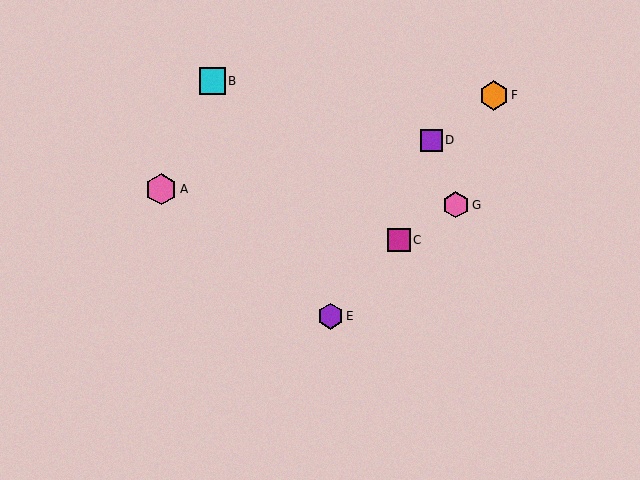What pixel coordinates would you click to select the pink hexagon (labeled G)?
Click at (456, 205) to select the pink hexagon G.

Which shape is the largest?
The pink hexagon (labeled A) is the largest.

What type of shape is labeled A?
Shape A is a pink hexagon.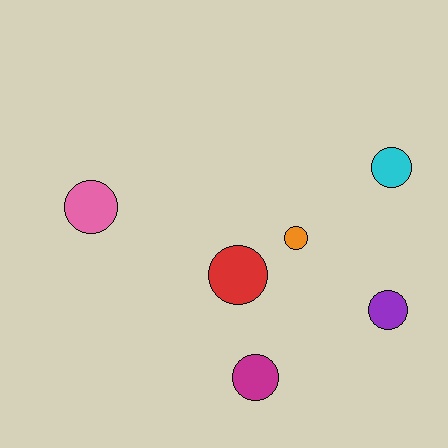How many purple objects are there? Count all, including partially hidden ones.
There is 1 purple object.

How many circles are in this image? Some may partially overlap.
There are 6 circles.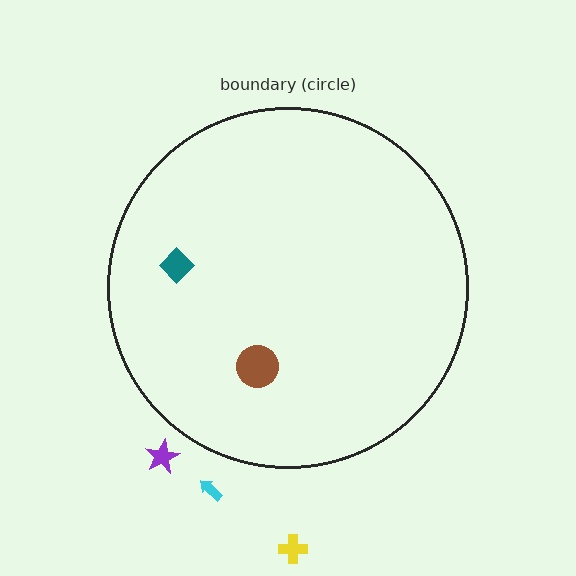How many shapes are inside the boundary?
2 inside, 3 outside.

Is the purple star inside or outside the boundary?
Outside.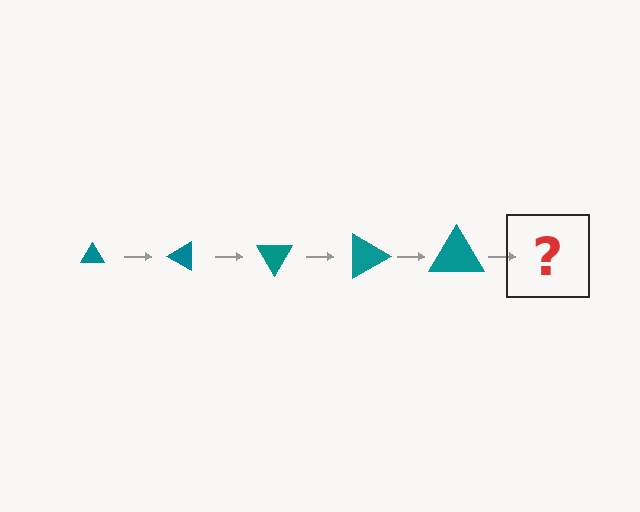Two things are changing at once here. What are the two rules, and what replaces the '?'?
The two rules are that the triangle grows larger each step and it rotates 30 degrees each step. The '?' should be a triangle, larger than the previous one and rotated 150 degrees from the start.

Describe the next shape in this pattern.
It should be a triangle, larger than the previous one and rotated 150 degrees from the start.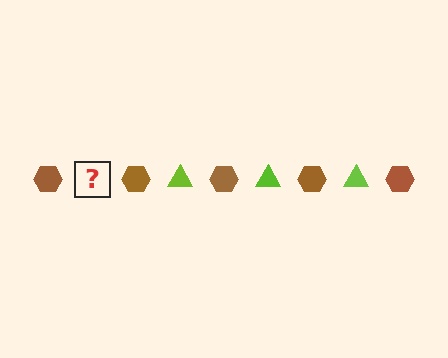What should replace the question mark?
The question mark should be replaced with a lime triangle.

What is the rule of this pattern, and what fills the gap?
The rule is that the pattern alternates between brown hexagon and lime triangle. The gap should be filled with a lime triangle.